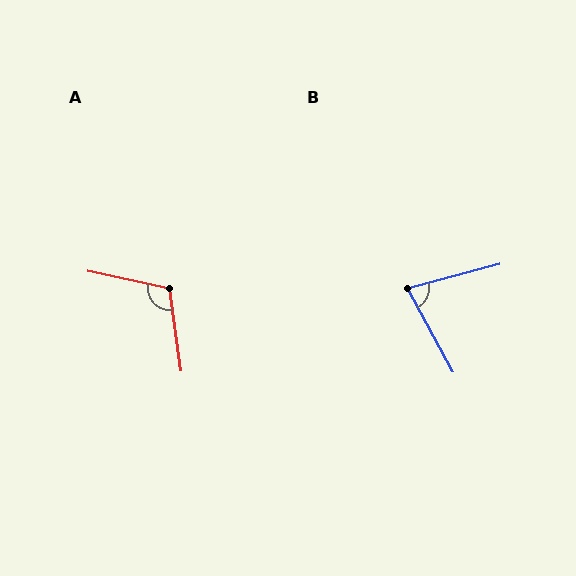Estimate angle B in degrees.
Approximately 76 degrees.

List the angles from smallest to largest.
B (76°), A (110°).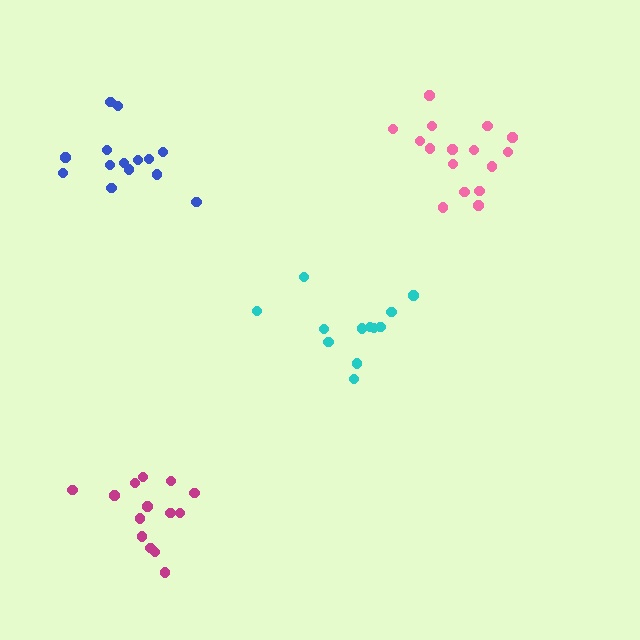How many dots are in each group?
Group 1: 12 dots, Group 2: 14 dots, Group 3: 14 dots, Group 4: 16 dots (56 total).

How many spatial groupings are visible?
There are 4 spatial groupings.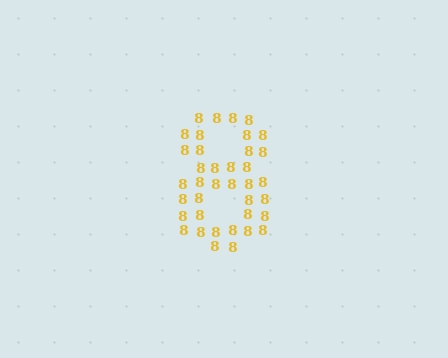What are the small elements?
The small elements are digit 8's.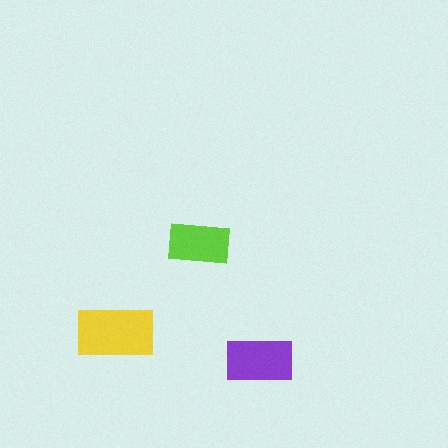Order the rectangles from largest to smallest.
the yellow one, the purple one, the lime one.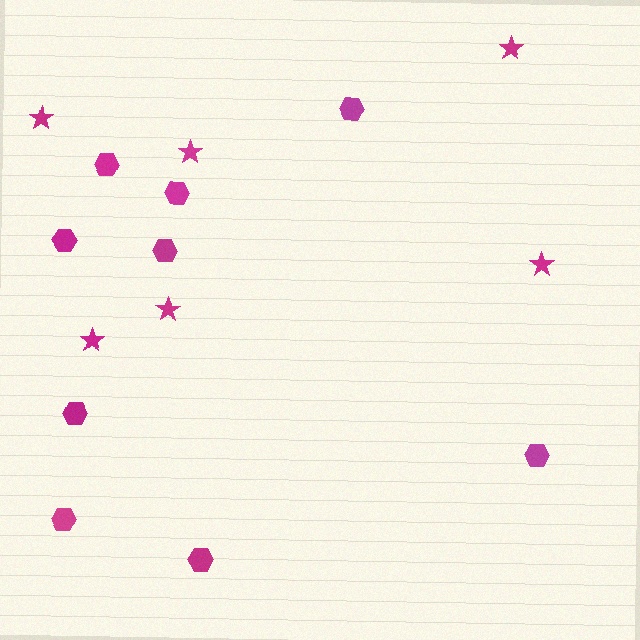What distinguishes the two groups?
There are 2 groups: one group of hexagons (9) and one group of stars (6).